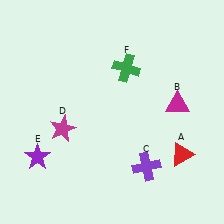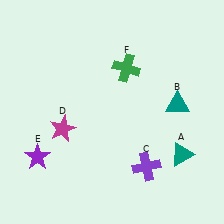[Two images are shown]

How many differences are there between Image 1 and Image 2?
There are 2 differences between the two images.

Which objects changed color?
A changed from red to teal. B changed from magenta to teal.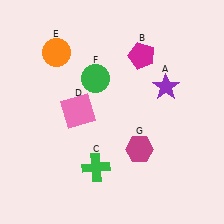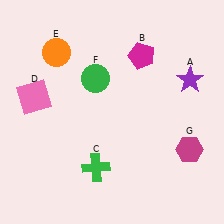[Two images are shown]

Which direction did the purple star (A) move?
The purple star (A) moved right.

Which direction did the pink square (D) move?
The pink square (D) moved left.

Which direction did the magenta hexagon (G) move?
The magenta hexagon (G) moved right.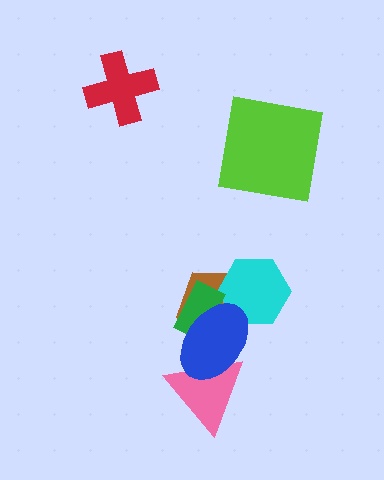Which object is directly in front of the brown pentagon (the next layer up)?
The cyan hexagon is directly in front of the brown pentagon.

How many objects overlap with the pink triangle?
1 object overlaps with the pink triangle.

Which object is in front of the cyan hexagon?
The blue ellipse is in front of the cyan hexagon.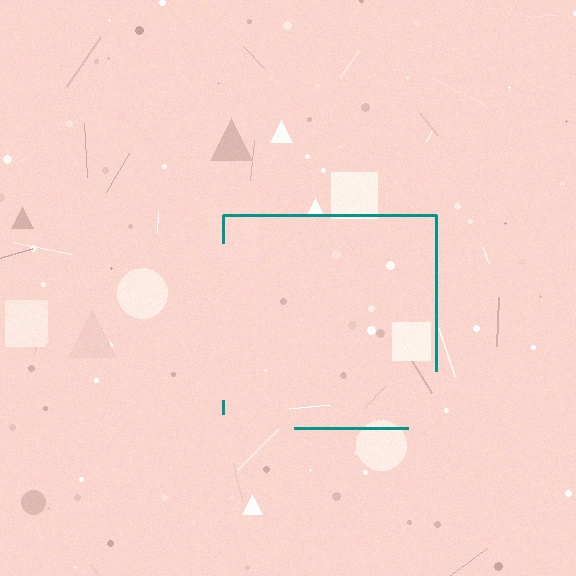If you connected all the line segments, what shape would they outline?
They would outline a square.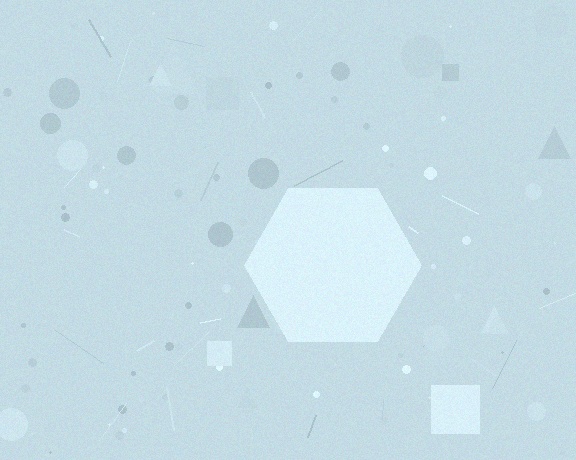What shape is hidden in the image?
A hexagon is hidden in the image.